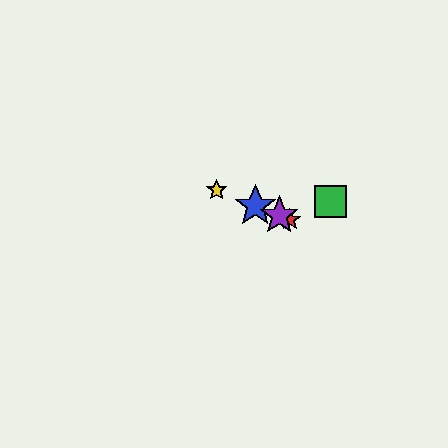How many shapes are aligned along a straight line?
4 shapes (the red star, the blue star, the yellow star, the purple star) are aligned along a straight line.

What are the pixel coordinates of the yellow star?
The yellow star is at (217, 190).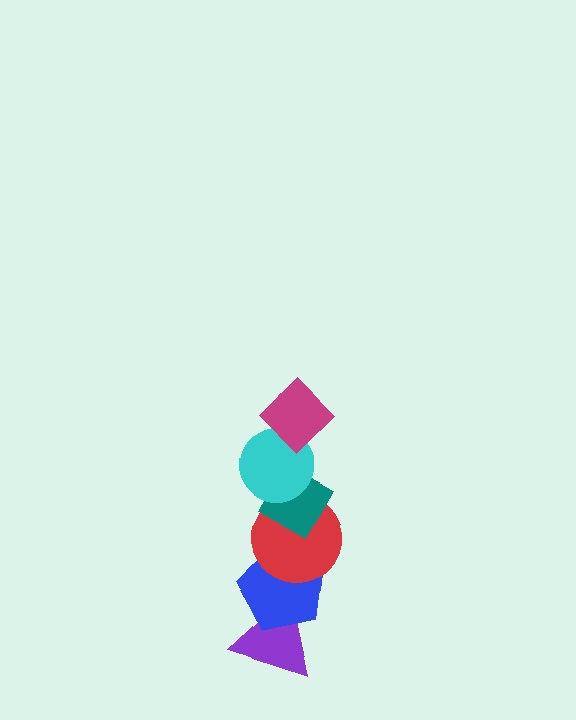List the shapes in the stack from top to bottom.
From top to bottom: the magenta diamond, the cyan circle, the teal diamond, the red circle, the blue pentagon, the purple triangle.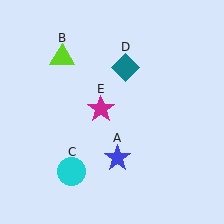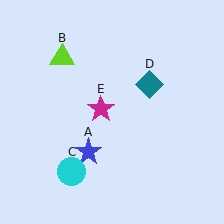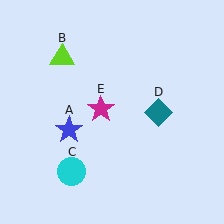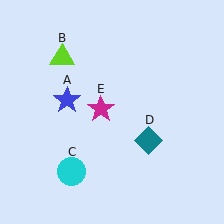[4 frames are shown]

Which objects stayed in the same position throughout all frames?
Lime triangle (object B) and cyan circle (object C) and magenta star (object E) remained stationary.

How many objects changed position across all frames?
2 objects changed position: blue star (object A), teal diamond (object D).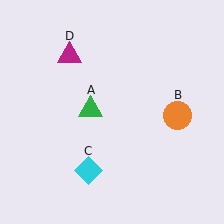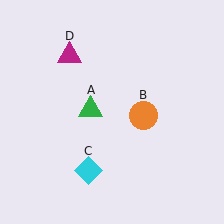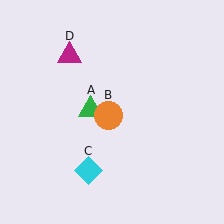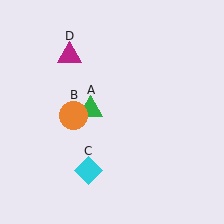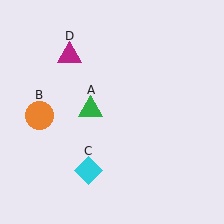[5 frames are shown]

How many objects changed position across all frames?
1 object changed position: orange circle (object B).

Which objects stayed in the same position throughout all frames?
Green triangle (object A) and cyan diamond (object C) and magenta triangle (object D) remained stationary.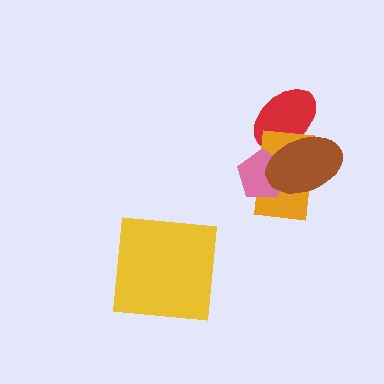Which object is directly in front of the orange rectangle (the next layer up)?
The pink pentagon is directly in front of the orange rectangle.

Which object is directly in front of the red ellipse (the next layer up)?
The orange rectangle is directly in front of the red ellipse.